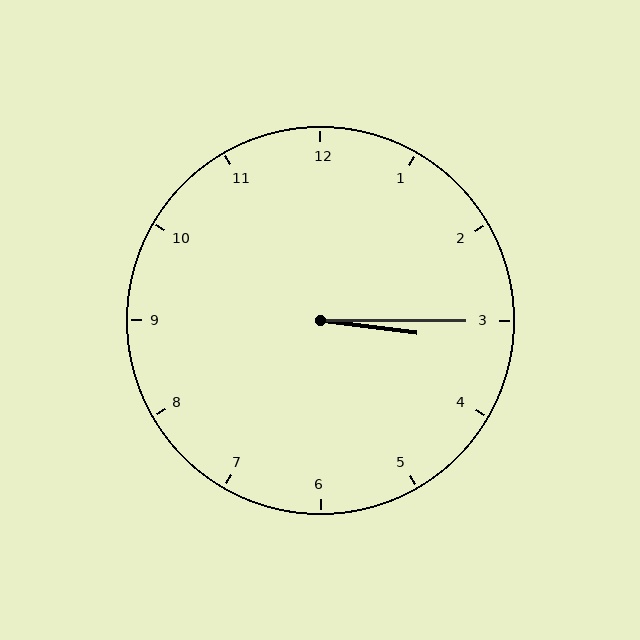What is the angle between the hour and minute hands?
Approximately 8 degrees.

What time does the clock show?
3:15.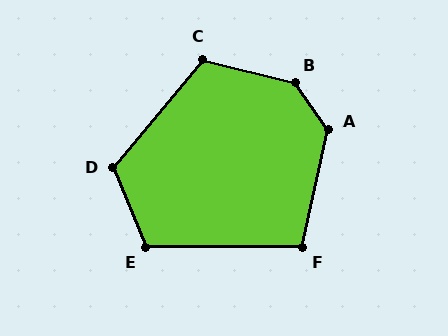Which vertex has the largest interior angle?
B, at approximately 139 degrees.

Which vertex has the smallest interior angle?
F, at approximately 103 degrees.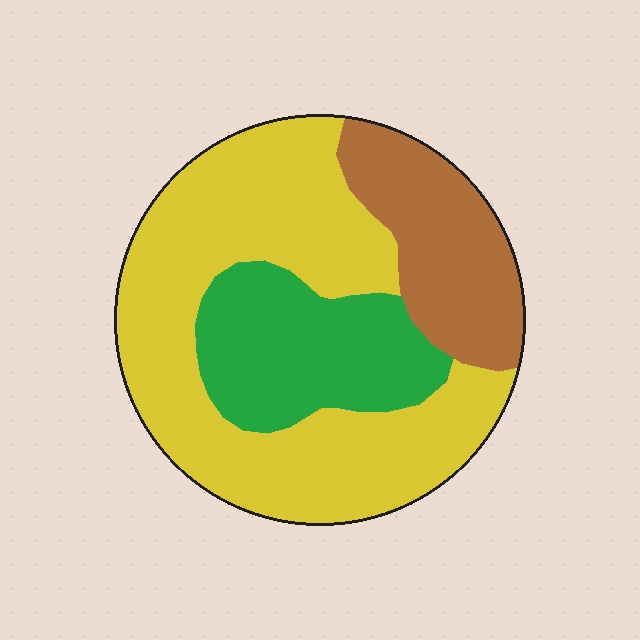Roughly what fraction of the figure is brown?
Brown takes up less than a quarter of the figure.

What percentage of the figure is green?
Green covers about 25% of the figure.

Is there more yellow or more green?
Yellow.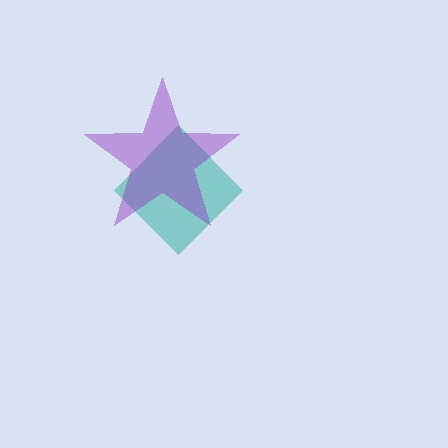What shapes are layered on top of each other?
The layered shapes are: a teal diamond, a purple star.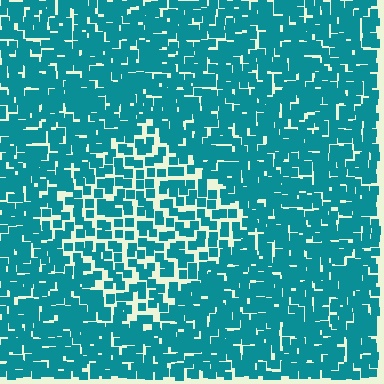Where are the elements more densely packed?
The elements are more densely packed outside the diamond boundary.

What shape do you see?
I see a diamond.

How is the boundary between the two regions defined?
The boundary is defined by a change in element density (approximately 1.7x ratio). All elements are the same color, size, and shape.